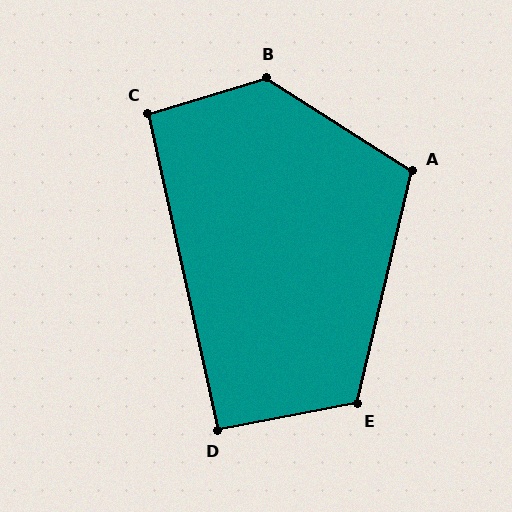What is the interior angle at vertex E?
Approximately 114 degrees (obtuse).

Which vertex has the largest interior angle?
B, at approximately 131 degrees.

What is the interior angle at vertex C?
Approximately 95 degrees (approximately right).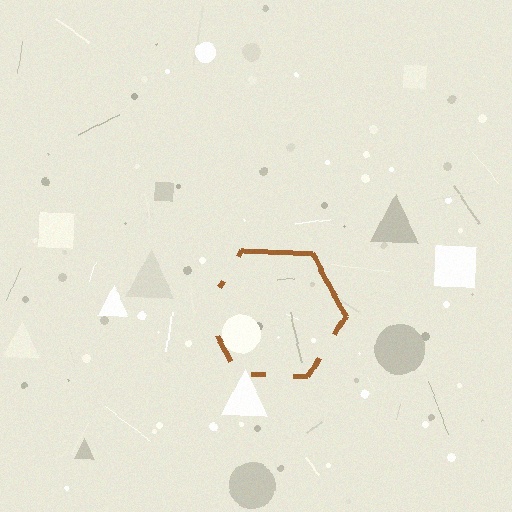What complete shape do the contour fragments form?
The contour fragments form a hexagon.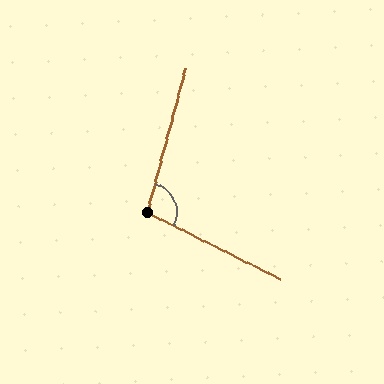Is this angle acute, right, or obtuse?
It is obtuse.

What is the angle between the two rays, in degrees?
Approximately 102 degrees.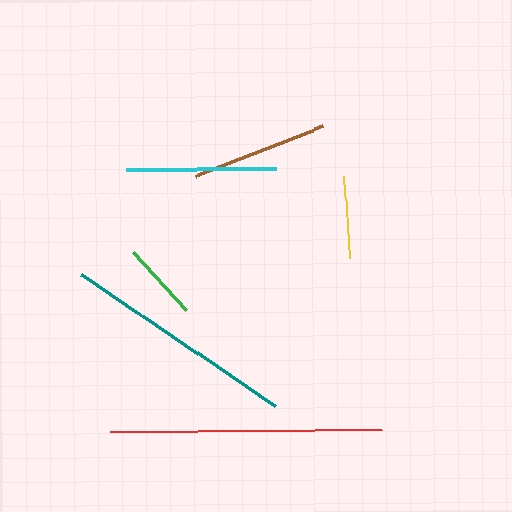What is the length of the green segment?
The green segment is approximately 78 pixels long.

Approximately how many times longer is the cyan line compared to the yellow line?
The cyan line is approximately 1.8 times the length of the yellow line.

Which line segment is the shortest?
The green line is the shortest at approximately 78 pixels.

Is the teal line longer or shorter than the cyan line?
The teal line is longer than the cyan line.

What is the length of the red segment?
The red segment is approximately 272 pixels long.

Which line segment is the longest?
The red line is the longest at approximately 272 pixels.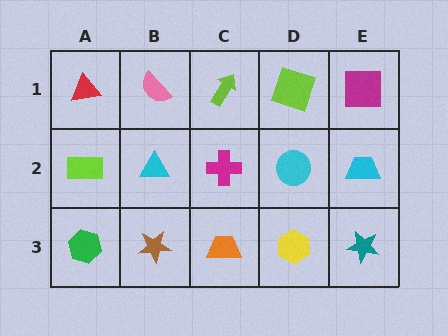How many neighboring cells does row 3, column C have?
3.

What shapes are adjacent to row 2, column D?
A lime square (row 1, column D), a yellow hexagon (row 3, column D), a magenta cross (row 2, column C), a cyan trapezoid (row 2, column E).